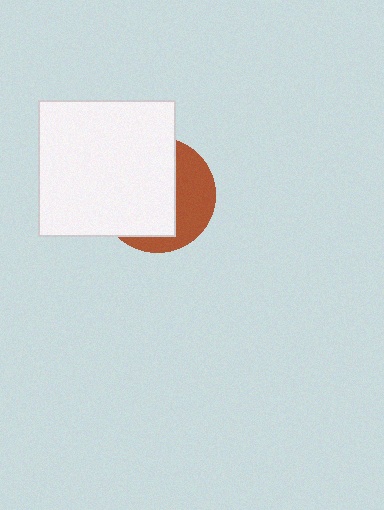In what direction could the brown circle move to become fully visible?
The brown circle could move right. That would shift it out from behind the white square entirely.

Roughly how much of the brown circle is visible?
A small part of it is visible (roughly 37%).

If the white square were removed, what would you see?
You would see the complete brown circle.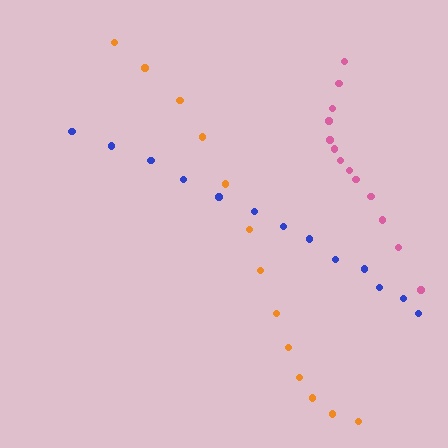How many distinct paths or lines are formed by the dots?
There are 3 distinct paths.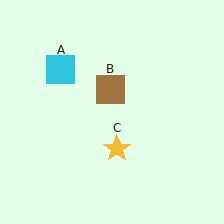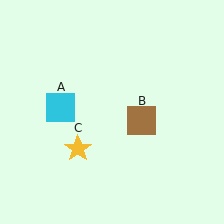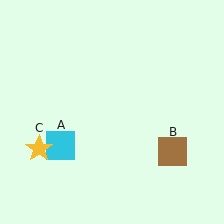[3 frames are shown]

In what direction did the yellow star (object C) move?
The yellow star (object C) moved left.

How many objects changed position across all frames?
3 objects changed position: cyan square (object A), brown square (object B), yellow star (object C).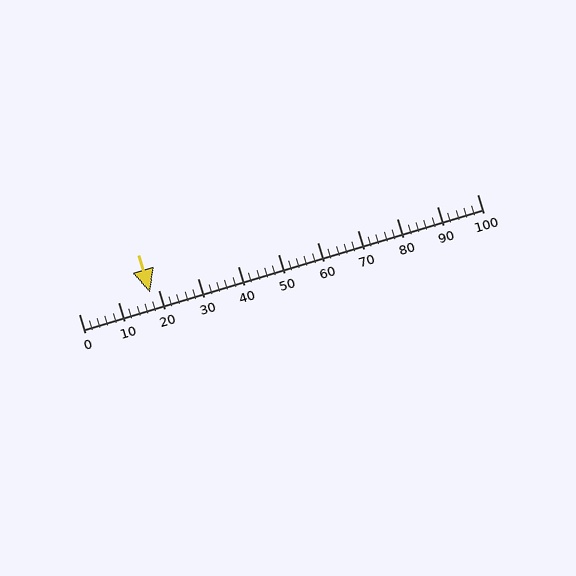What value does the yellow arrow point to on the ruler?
The yellow arrow points to approximately 18.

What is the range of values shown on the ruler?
The ruler shows values from 0 to 100.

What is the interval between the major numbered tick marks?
The major tick marks are spaced 10 units apart.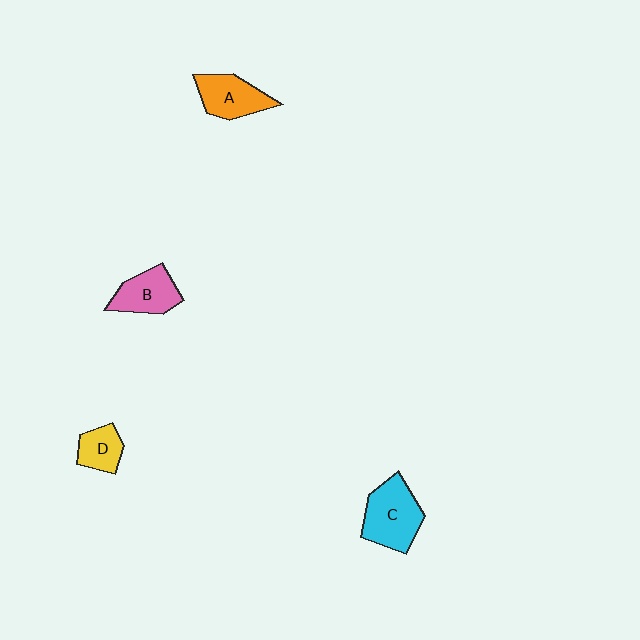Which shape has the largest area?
Shape C (cyan).